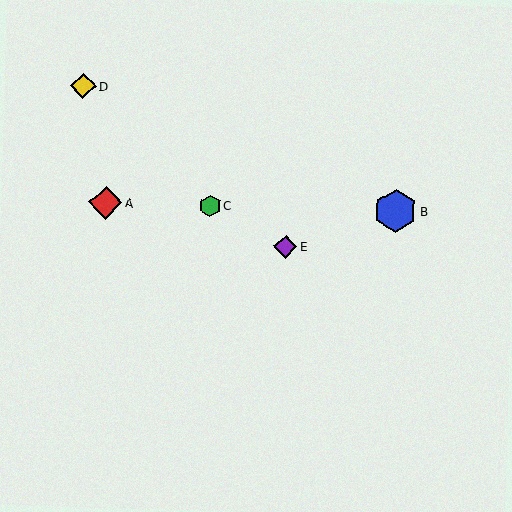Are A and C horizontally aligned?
Yes, both are at y≈203.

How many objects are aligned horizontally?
3 objects (A, B, C) are aligned horizontally.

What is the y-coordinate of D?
Object D is at y≈86.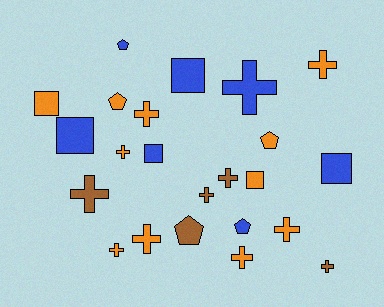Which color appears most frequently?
Orange, with 11 objects.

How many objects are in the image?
There are 23 objects.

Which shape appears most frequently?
Cross, with 12 objects.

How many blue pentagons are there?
There are 2 blue pentagons.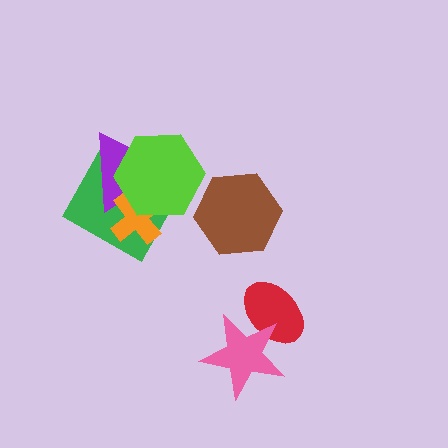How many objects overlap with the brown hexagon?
0 objects overlap with the brown hexagon.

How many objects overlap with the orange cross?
3 objects overlap with the orange cross.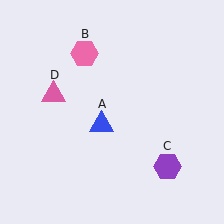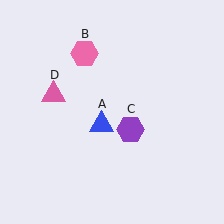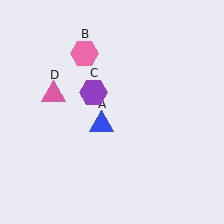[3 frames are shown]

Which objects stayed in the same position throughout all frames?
Blue triangle (object A) and pink hexagon (object B) and pink triangle (object D) remained stationary.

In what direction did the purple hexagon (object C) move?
The purple hexagon (object C) moved up and to the left.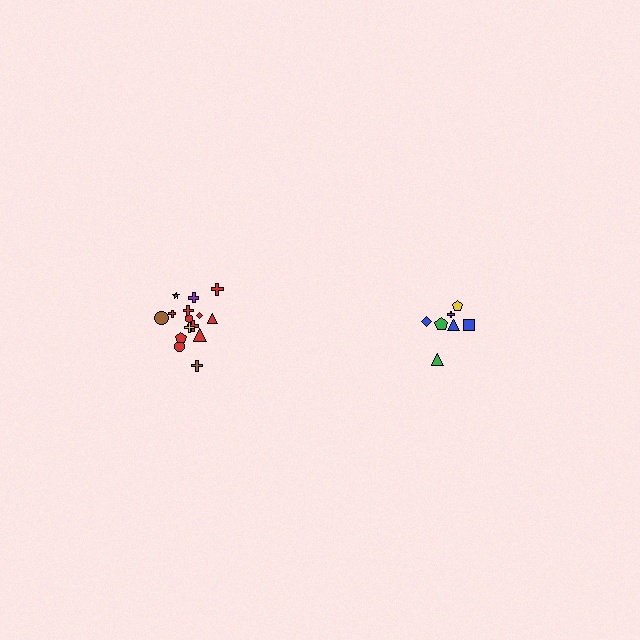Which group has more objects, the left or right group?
The left group.